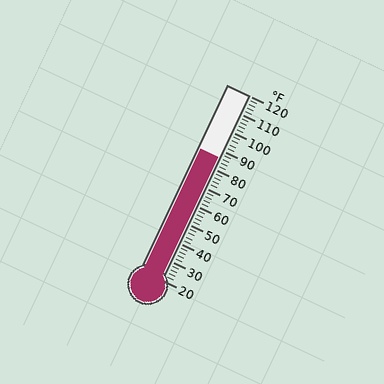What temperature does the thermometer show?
The thermometer shows approximately 86°F.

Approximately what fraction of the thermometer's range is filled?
The thermometer is filled to approximately 65% of its range.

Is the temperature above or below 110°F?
The temperature is below 110°F.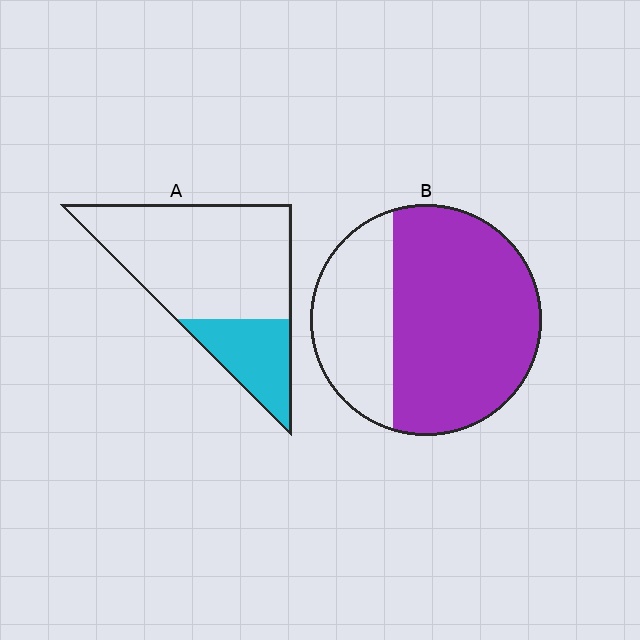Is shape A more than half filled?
No.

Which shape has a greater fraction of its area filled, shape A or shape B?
Shape B.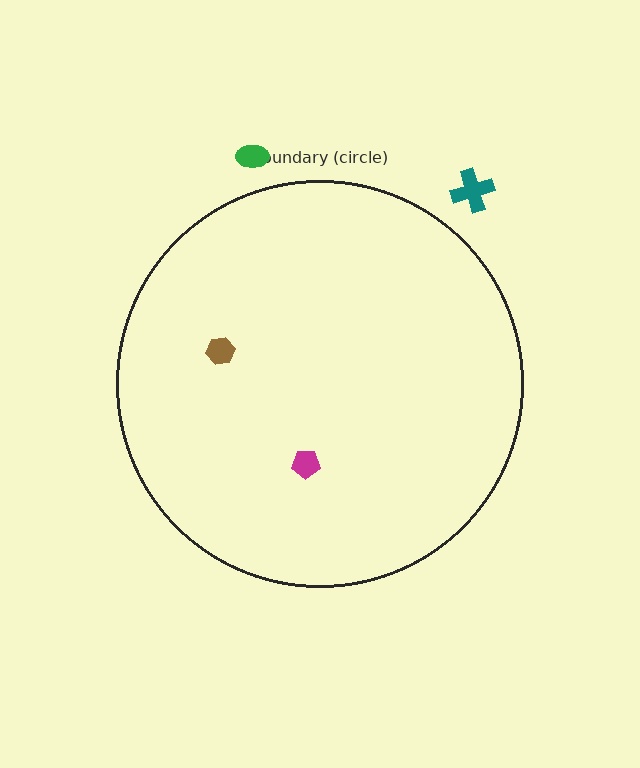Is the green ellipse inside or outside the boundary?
Outside.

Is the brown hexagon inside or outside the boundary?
Inside.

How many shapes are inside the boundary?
2 inside, 2 outside.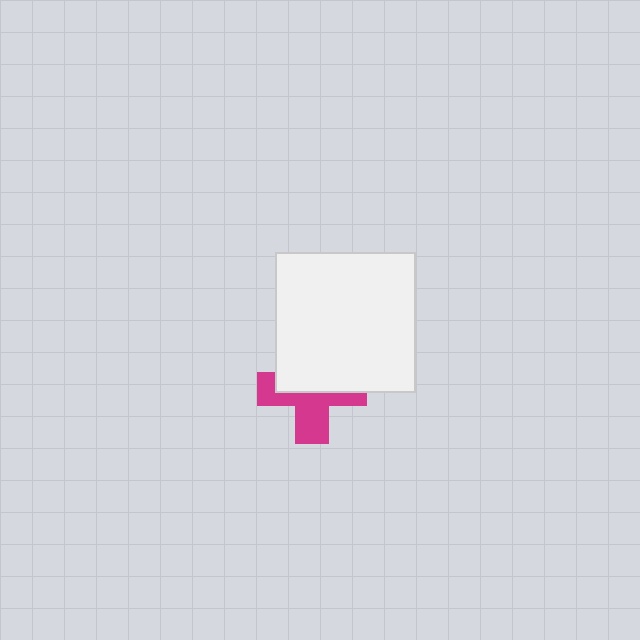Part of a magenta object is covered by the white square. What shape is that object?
It is a cross.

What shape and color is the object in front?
The object in front is a white square.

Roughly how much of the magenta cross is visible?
About half of it is visible (roughly 48%).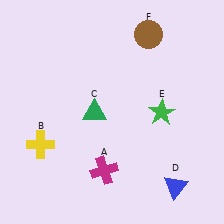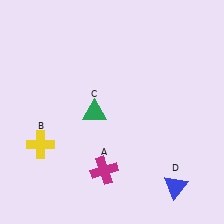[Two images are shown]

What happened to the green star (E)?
The green star (E) was removed in Image 2. It was in the bottom-right area of Image 1.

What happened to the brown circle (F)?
The brown circle (F) was removed in Image 2. It was in the top-right area of Image 1.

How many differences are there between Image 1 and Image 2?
There are 2 differences between the two images.